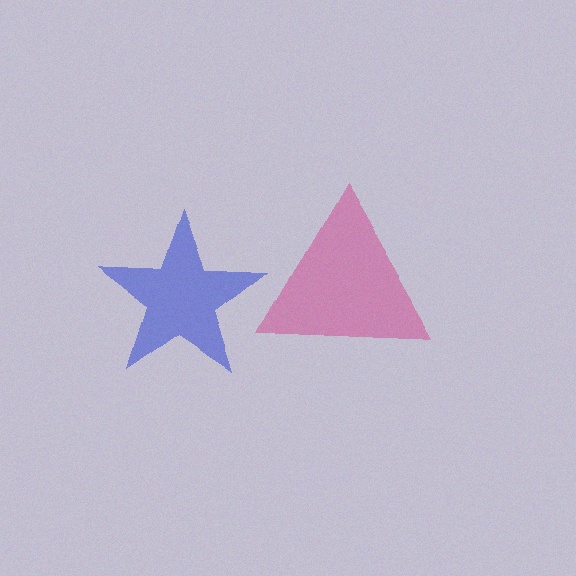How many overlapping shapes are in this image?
There are 2 overlapping shapes in the image.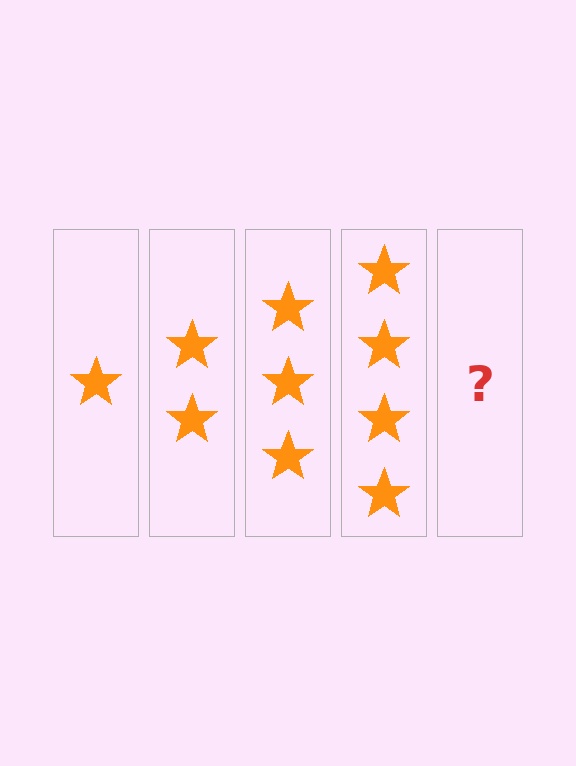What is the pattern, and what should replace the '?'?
The pattern is that each step adds one more star. The '?' should be 5 stars.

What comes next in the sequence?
The next element should be 5 stars.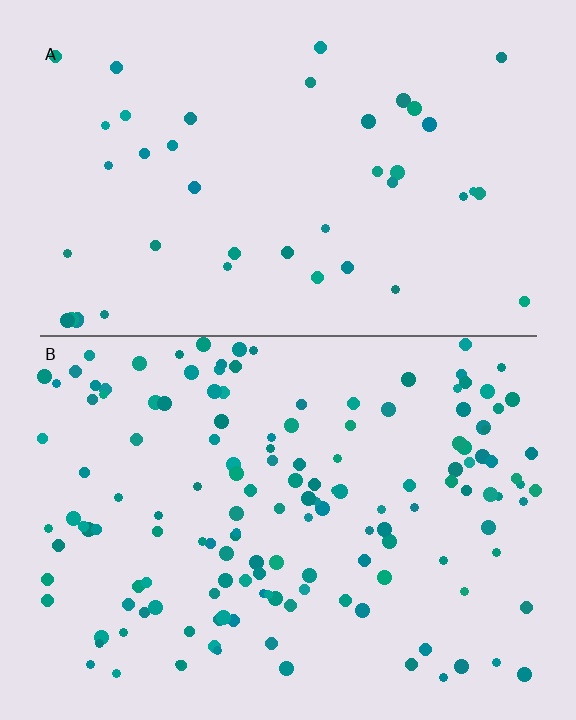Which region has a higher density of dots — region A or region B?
B (the bottom).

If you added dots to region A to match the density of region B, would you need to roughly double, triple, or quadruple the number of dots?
Approximately triple.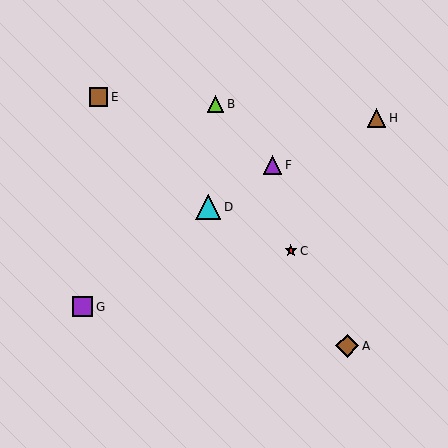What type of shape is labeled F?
Shape F is a purple triangle.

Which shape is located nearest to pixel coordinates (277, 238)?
The red star (labeled C) at (291, 251) is nearest to that location.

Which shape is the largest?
The cyan triangle (labeled D) is the largest.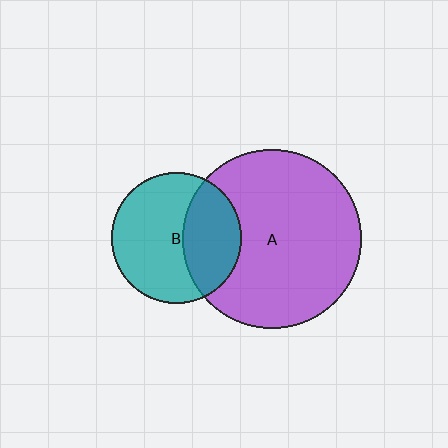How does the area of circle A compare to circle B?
Approximately 1.9 times.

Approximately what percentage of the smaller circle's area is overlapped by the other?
Approximately 35%.